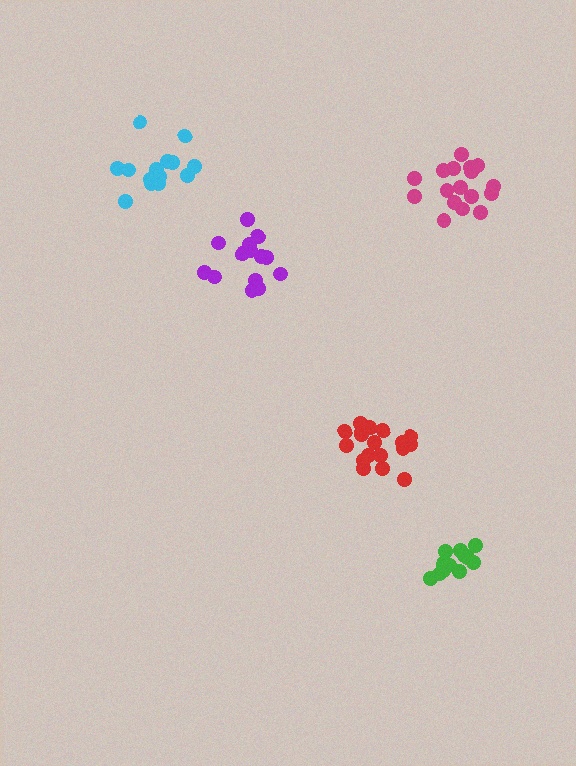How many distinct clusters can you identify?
There are 5 distinct clusters.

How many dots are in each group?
Group 1: 14 dots, Group 2: 17 dots, Group 3: 17 dots, Group 4: 14 dots, Group 5: 13 dots (75 total).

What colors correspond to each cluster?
The clusters are colored: cyan, magenta, red, purple, green.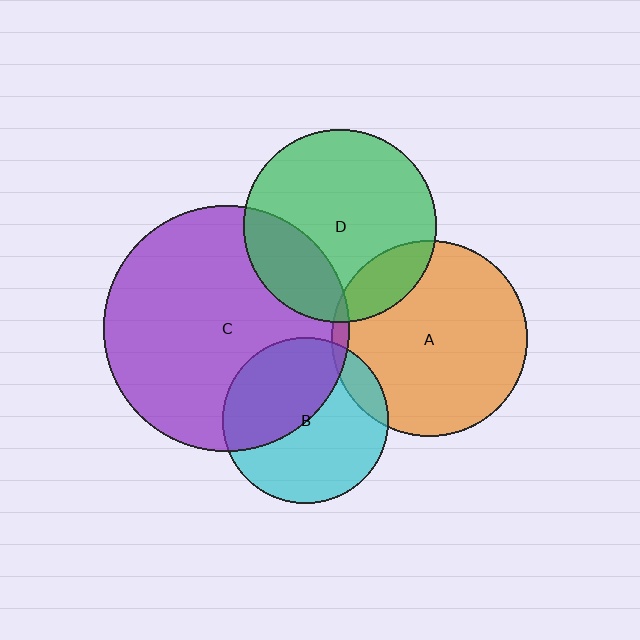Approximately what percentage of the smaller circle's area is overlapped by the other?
Approximately 25%.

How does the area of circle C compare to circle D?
Approximately 1.6 times.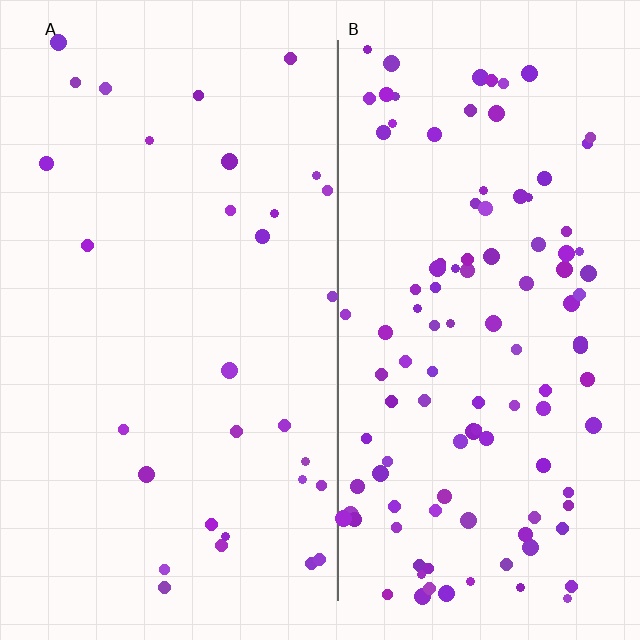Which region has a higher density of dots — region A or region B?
B (the right).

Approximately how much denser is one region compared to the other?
Approximately 3.6× — region B over region A.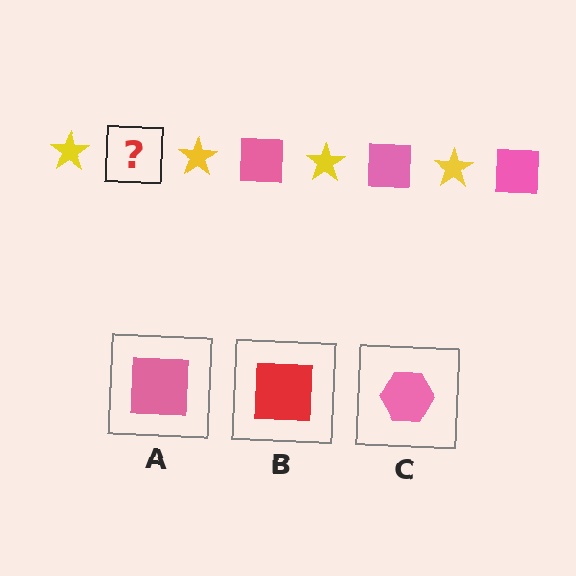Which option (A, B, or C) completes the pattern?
A.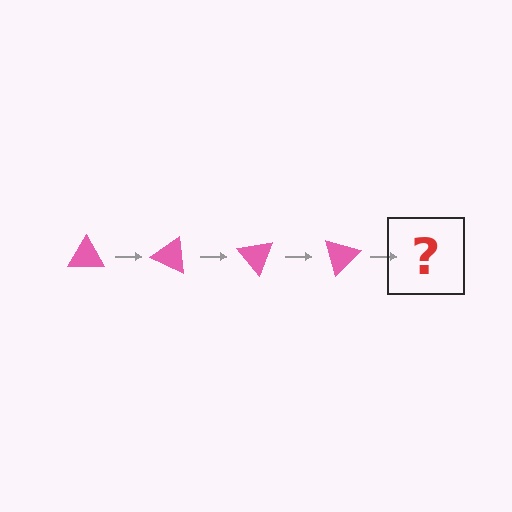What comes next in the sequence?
The next element should be a pink triangle rotated 100 degrees.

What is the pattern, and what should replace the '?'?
The pattern is that the triangle rotates 25 degrees each step. The '?' should be a pink triangle rotated 100 degrees.